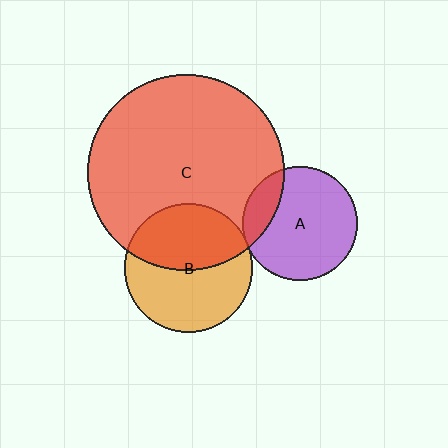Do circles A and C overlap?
Yes.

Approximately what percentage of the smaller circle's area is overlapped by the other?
Approximately 20%.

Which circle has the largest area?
Circle C (red).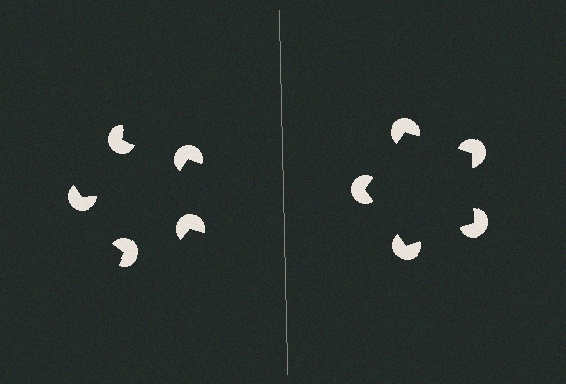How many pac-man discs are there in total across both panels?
10 — 5 on each side.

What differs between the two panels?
The pac-man discs are positioned identically on both sides; only the wedge orientations differ. On the right they align to a pentagon; on the left they are misaligned.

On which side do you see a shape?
An illusory pentagon appears on the right side. On the left side the wedge cuts are rotated, so no coherent shape forms.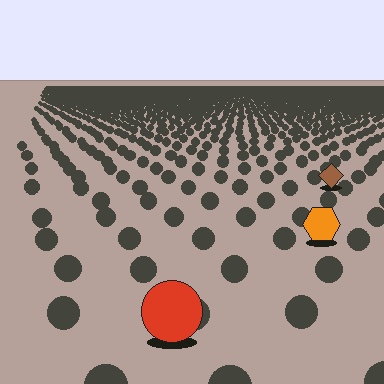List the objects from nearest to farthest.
From nearest to farthest: the red circle, the orange hexagon, the brown diamond.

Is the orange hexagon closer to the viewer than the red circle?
No. The red circle is closer — you can tell from the texture gradient: the ground texture is coarser near it.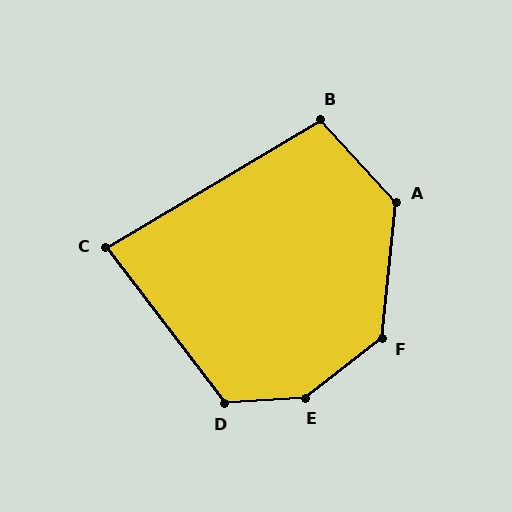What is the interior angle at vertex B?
Approximately 102 degrees (obtuse).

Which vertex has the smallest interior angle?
C, at approximately 83 degrees.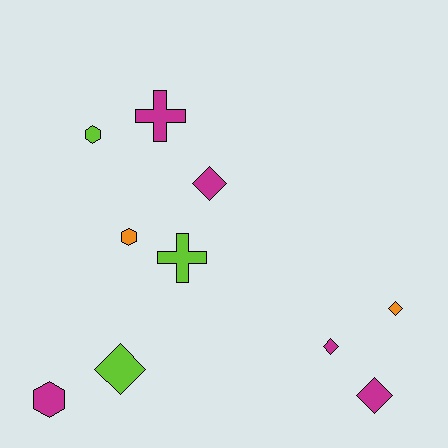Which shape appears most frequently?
Diamond, with 5 objects.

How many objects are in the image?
There are 10 objects.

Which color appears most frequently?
Magenta, with 5 objects.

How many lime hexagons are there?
There is 1 lime hexagon.